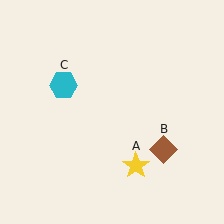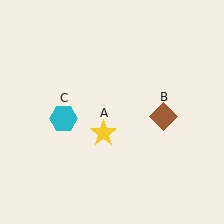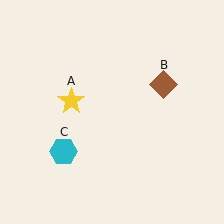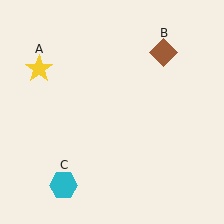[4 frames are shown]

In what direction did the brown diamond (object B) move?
The brown diamond (object B) moved up.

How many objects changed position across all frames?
3 objects changed position: yellow star (object A), brown diamond (object B), cyan hexagon (object C).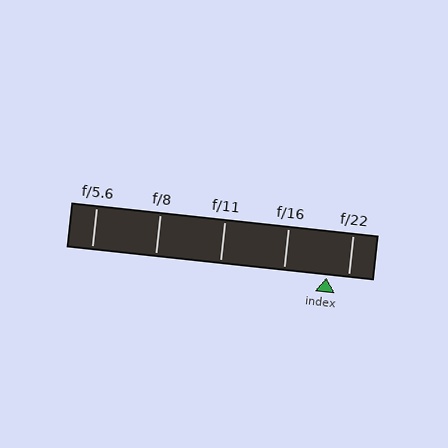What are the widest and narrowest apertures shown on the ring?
The widest aperture shown is f/5.6 and the narrowest is f/22.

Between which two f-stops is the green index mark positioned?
The index mark is between f/16 and f/22.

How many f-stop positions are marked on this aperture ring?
There are 5 f-stop positions marked.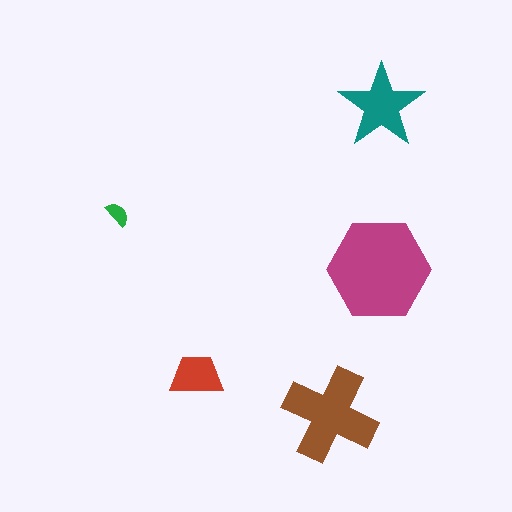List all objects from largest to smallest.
The magenta hexagon, the brown cross, the teal star, the red trapezoid, the green semicircle.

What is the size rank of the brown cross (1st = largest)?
2nd.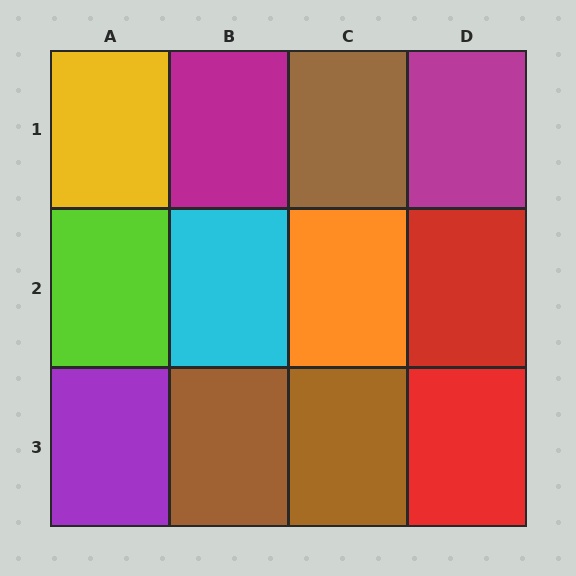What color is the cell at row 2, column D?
Red.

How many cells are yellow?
1 cell is yellow.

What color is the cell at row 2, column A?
Lime.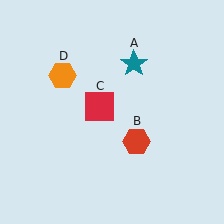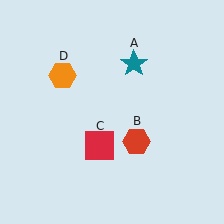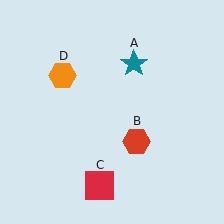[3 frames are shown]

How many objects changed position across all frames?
1 object changed position: red square (object C).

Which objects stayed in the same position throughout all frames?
Teal star (object A) and red hexagon (object B) and orange hexagon (object D) remained stationary.